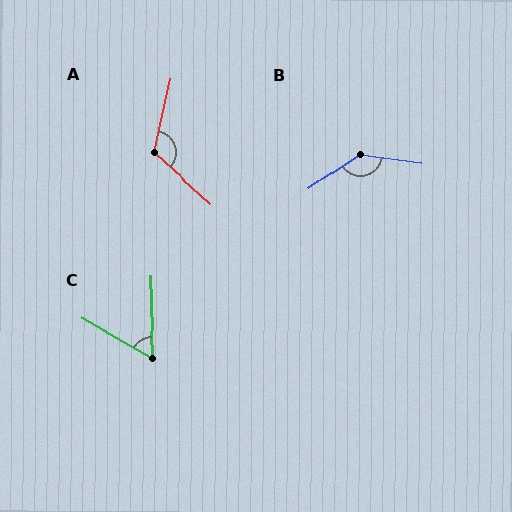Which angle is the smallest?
C, at approximately 59 degrees.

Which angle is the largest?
B, at approximately 138 degrees.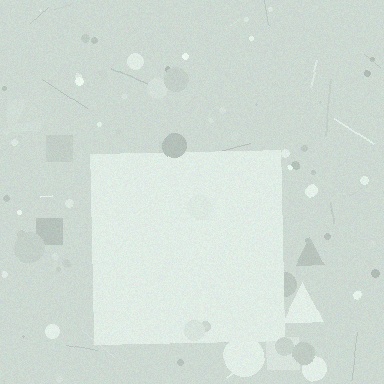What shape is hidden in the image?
A square is hidden in the image.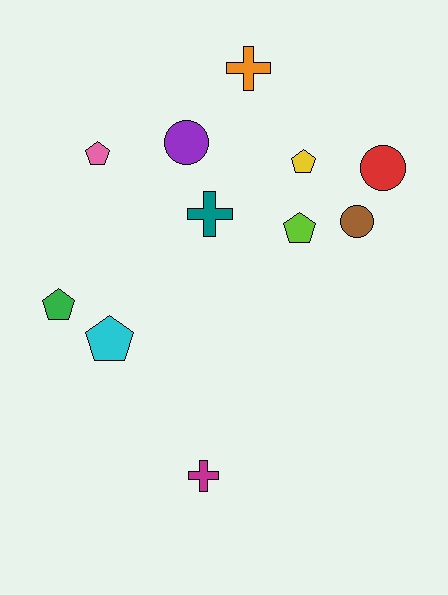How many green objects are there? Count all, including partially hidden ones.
There is 1 green object.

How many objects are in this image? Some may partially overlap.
There are 11 objects.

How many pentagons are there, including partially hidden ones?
There are 5 pentagons.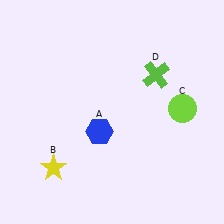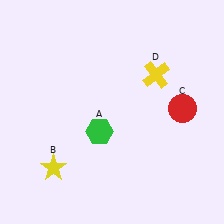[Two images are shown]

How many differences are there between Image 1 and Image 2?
There are 3 differences between the two images.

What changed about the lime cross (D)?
In Image 1, D is lime. In Image 2, it changed to yellow.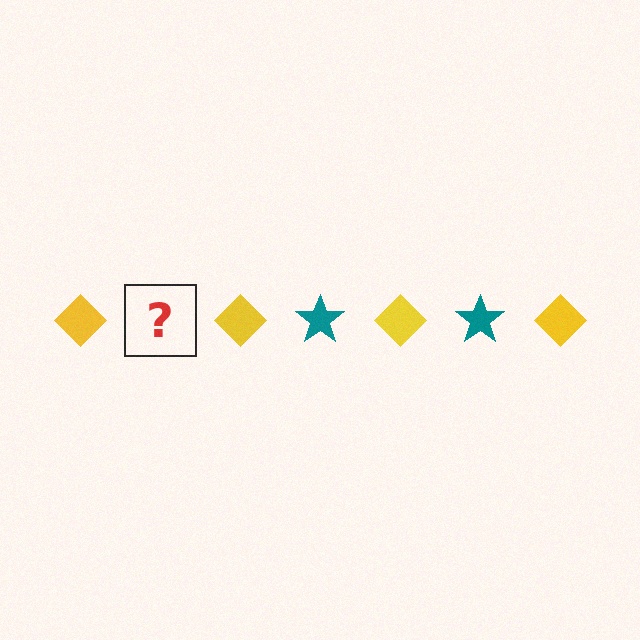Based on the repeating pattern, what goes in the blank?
The blank should be a teal star.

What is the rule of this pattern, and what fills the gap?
The rule is that the pattern alternates between yellow diamond and teal star. The gap should be filled with a teal star.